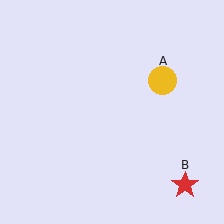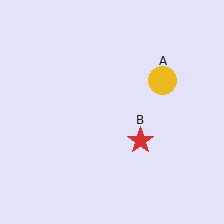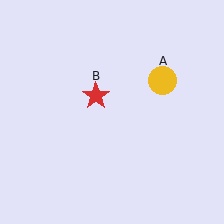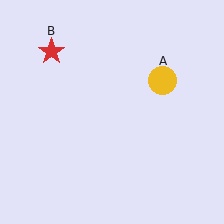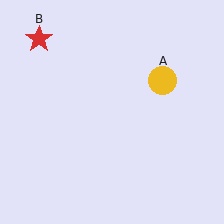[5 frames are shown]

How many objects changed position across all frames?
1 object changed position: red star (object B).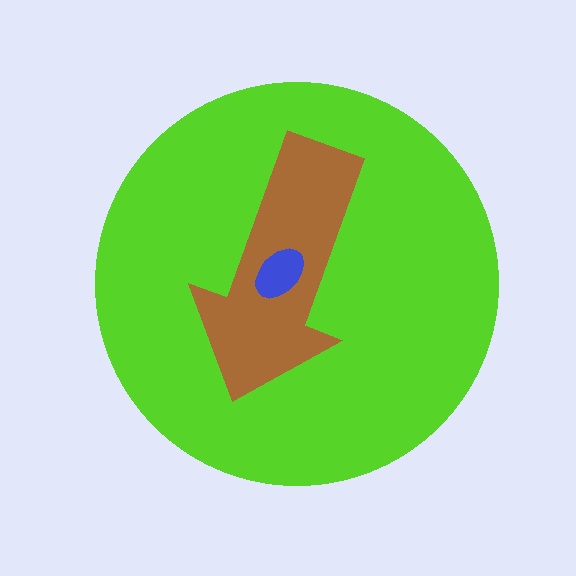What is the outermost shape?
The lime circle.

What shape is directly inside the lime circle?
The brown arrow.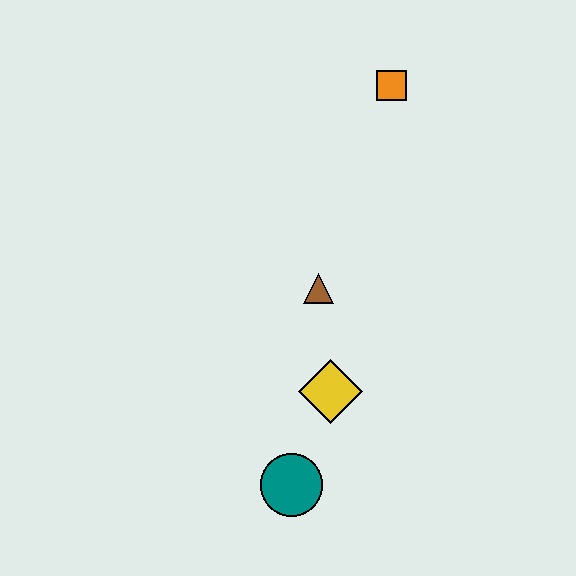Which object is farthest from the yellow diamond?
The orange square is farthest from the yellow diamond.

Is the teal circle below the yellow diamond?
Yes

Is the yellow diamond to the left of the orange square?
Yes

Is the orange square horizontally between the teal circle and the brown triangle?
No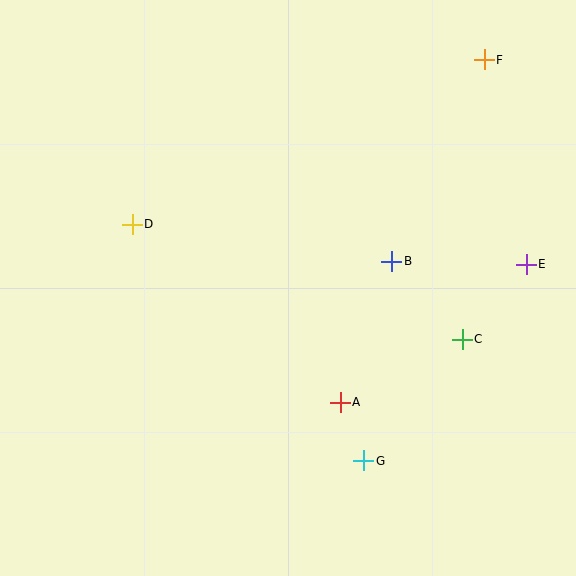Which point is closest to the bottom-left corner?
Point D is closest to the bottom-left corner.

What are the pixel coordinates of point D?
Point D is at (132, 224).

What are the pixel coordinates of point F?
Point F is at (484, 60).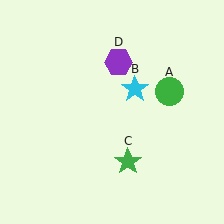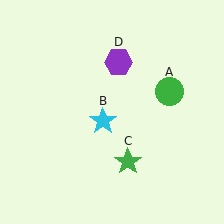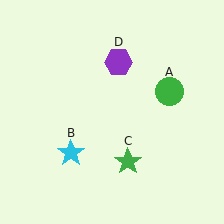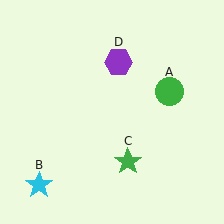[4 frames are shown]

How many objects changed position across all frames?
1 object changed position: cyan star (object B).